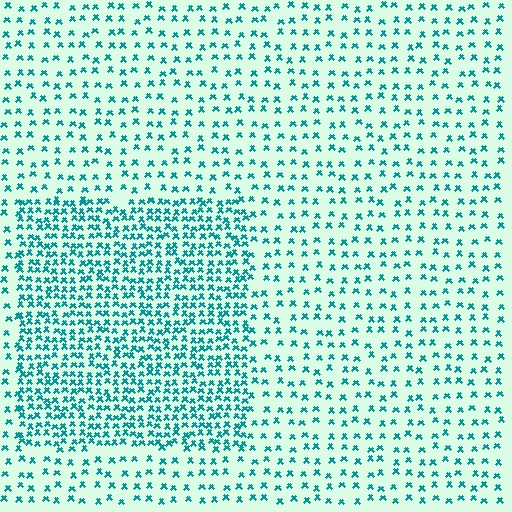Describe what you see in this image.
The image contains small teal elements arranged at two different densities. A rectangle-shaped region is visible where the elements are more densely packed than the surrounding area.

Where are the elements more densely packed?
The elements are more densely packed inside the rectangle boundary.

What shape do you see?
I see a rectangle.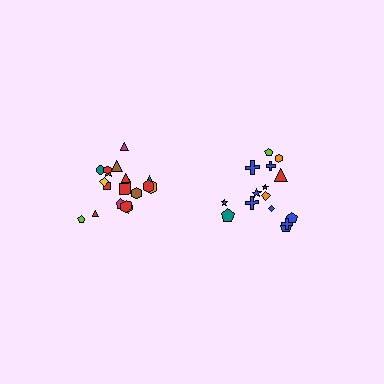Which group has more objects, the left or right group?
The left group.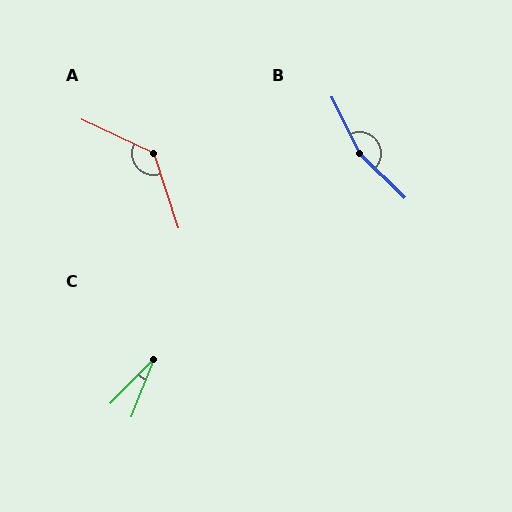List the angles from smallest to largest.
C (23°), A (133°), B (160°).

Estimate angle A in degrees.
Approximately 133 degrees.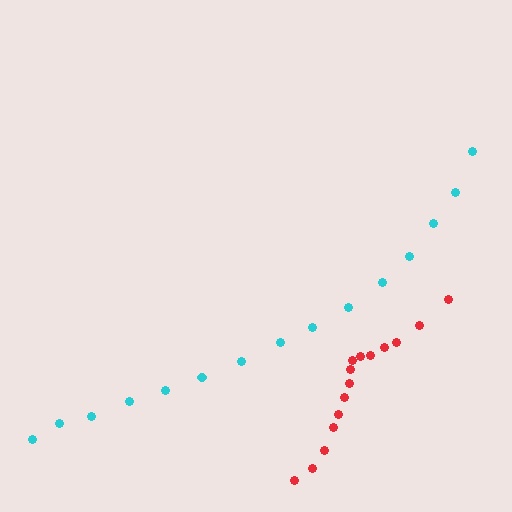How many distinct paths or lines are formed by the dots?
There are 2 distinct paths.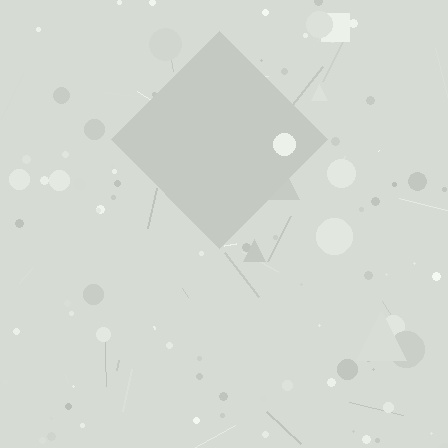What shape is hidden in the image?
A diamond is hidden in the image.